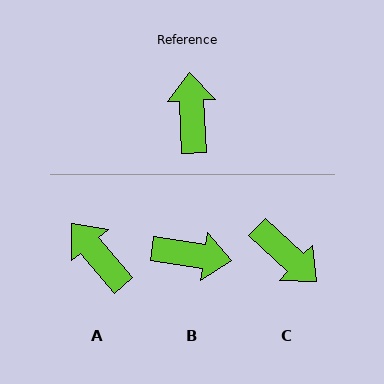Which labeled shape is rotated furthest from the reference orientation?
C, about 136 degrees away.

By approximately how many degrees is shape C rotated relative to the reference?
Approximately 136 degrees clockwise.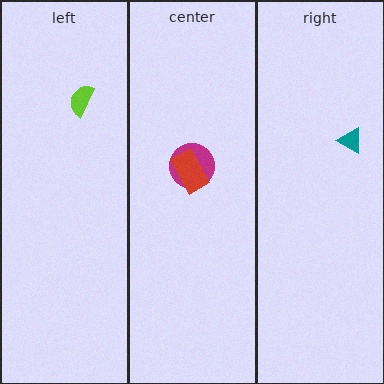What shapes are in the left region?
The lime semicircle.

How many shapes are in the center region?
2.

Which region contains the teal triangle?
The right region.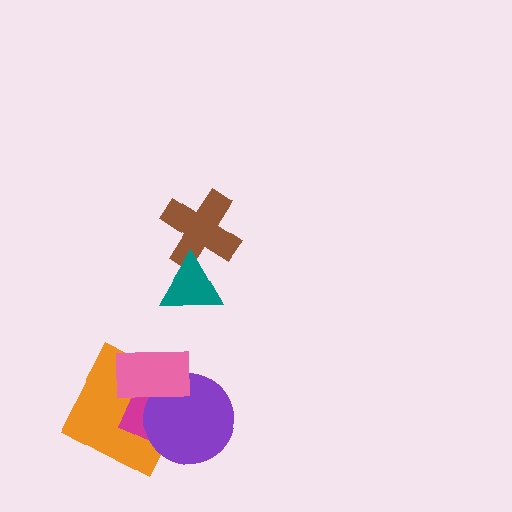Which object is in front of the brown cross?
The teal triangle is in front of the brown cross.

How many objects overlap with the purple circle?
3 objects overlap with the purple circle.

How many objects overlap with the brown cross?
1 object overlaps with the brown cross.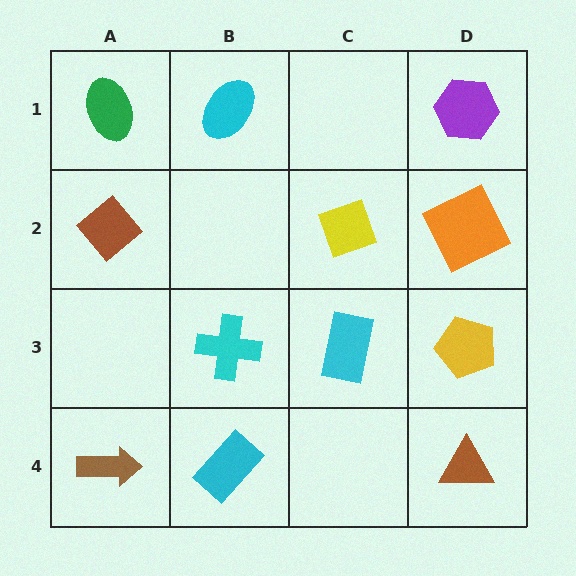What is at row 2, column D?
An orange square.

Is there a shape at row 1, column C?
No, that cell is empty.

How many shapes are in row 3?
3 shapes.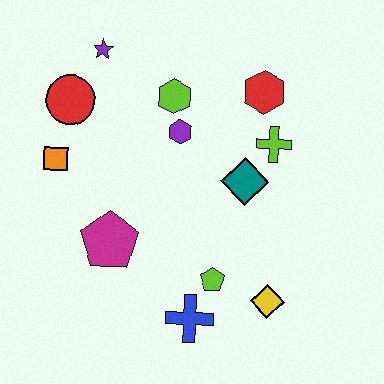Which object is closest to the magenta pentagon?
The orange square is closest to the magenta pentagon.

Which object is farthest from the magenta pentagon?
The red hexagon is farthest from the magenta pentagon.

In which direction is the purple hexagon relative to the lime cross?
The purple hexagon is to the left of the lime cross.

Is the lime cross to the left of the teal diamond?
No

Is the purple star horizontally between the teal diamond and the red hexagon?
No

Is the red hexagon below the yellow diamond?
No